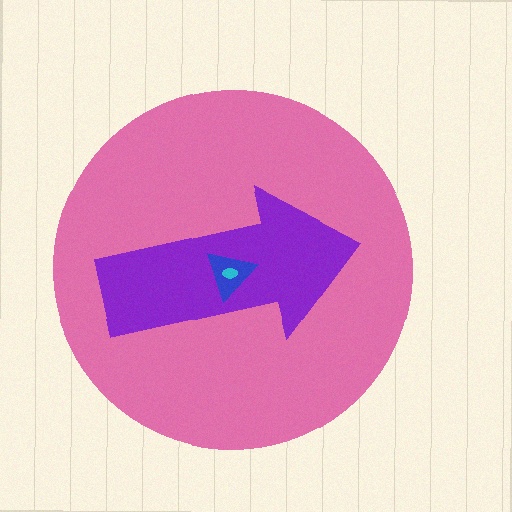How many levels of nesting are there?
4.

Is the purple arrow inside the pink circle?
Yes.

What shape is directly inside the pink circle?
The purple arrow.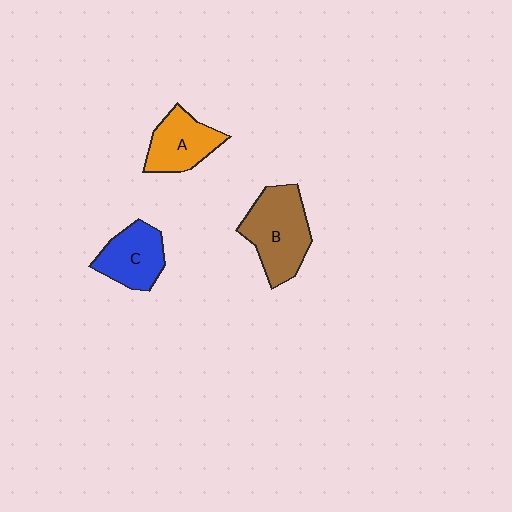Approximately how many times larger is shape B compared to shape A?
Approximately 1.4 times.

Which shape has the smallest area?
Shape A (orange).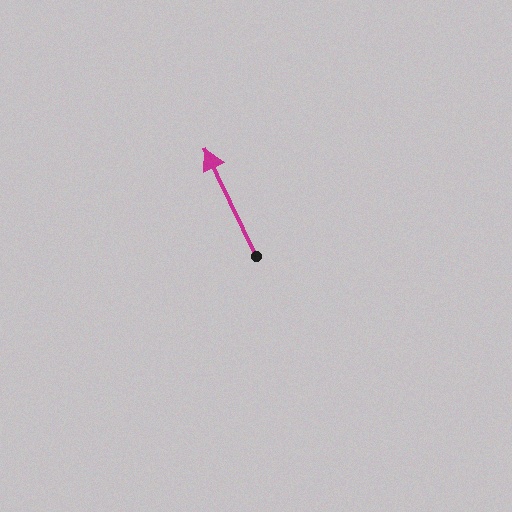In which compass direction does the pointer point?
Northwest.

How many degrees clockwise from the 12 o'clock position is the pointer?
Approximately 335 degrees.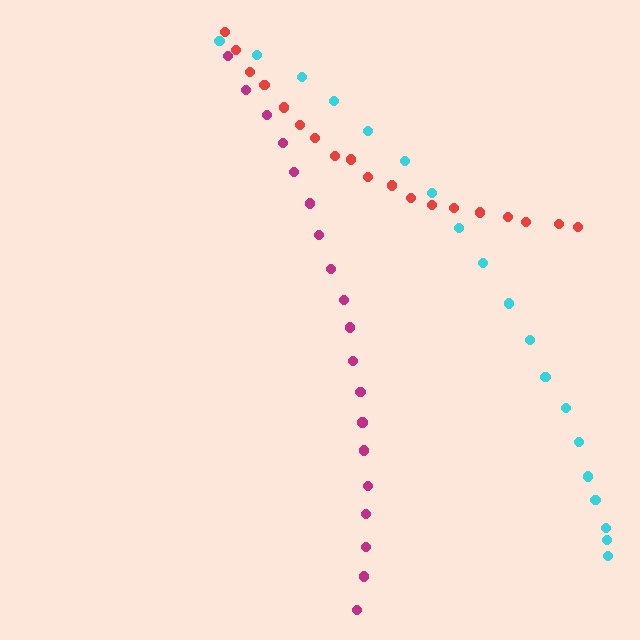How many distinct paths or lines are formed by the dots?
There are 3 distinct paths.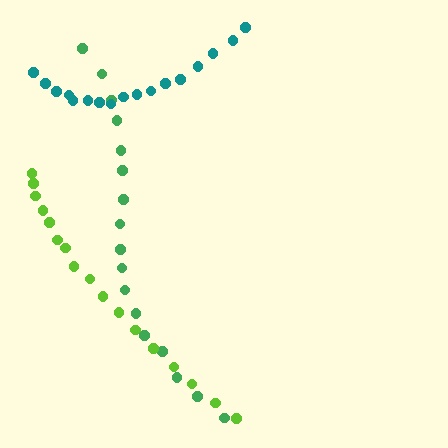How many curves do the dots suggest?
There are 3 distinct paths.